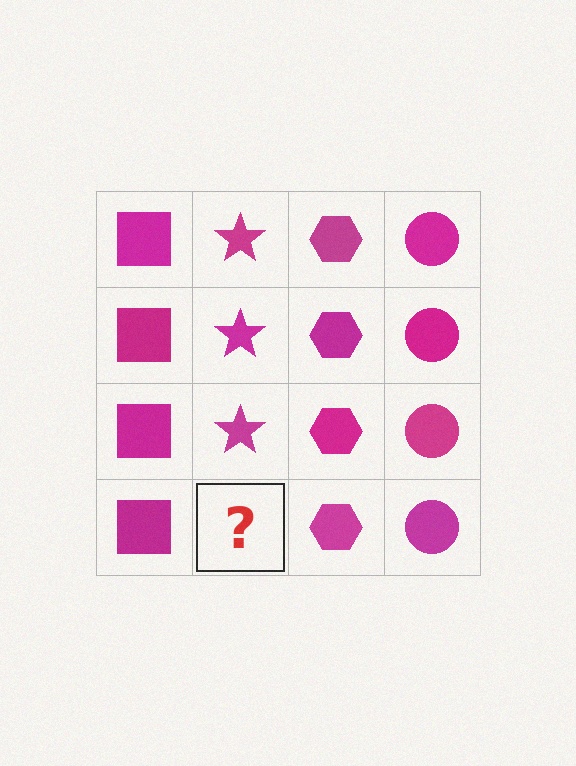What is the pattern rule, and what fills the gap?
The rule is that each column has a consistent shape. The gap should be filled with a magenta star.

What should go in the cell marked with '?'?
The missing cell should contain a magenta star.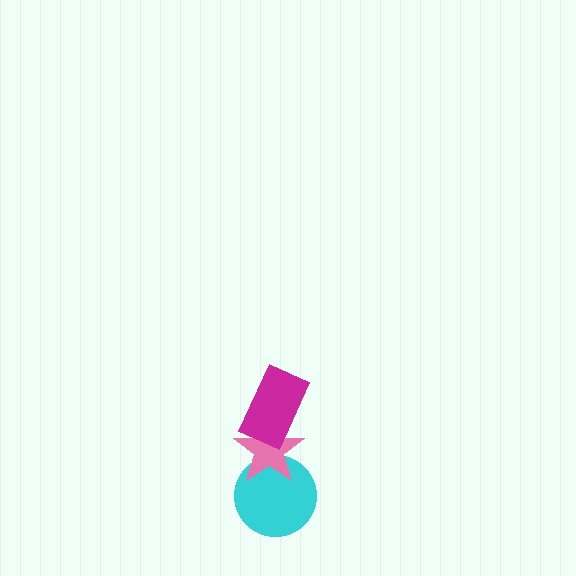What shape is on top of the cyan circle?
The pink star is on top of the cyan circle.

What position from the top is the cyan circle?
The cyan circle is 3rd from the top.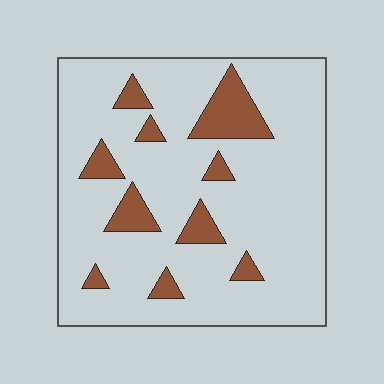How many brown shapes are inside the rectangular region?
10.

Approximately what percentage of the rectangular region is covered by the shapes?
Approximately 15%.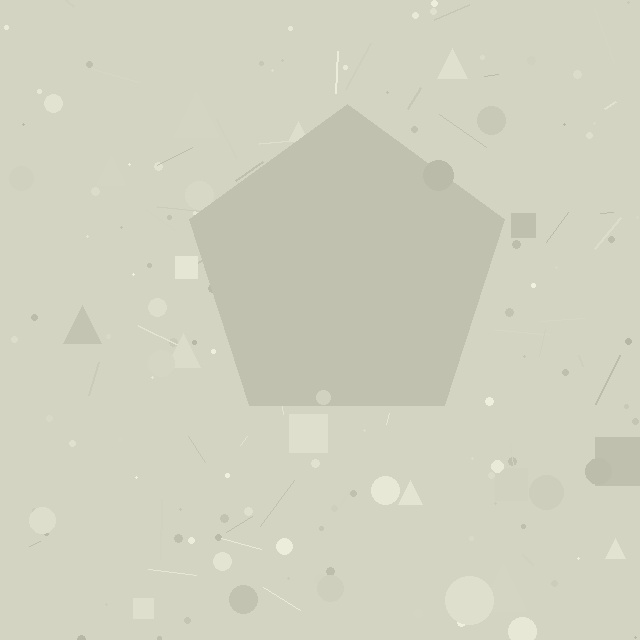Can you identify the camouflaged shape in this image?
The camouflaged shape is a pentagon.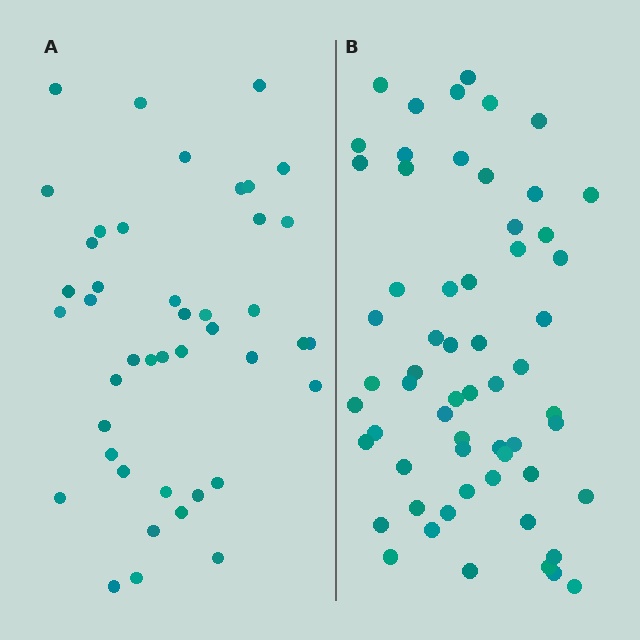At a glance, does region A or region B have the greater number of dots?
Region B (the right region) has more dots.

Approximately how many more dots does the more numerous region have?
Region B has approximately 15 more dots than region A.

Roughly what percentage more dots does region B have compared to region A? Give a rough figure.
About 40% more.